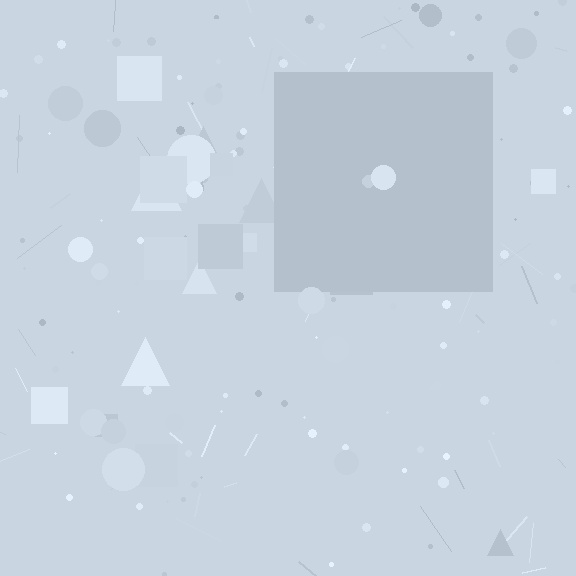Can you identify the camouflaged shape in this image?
The camouflaged shape is a square.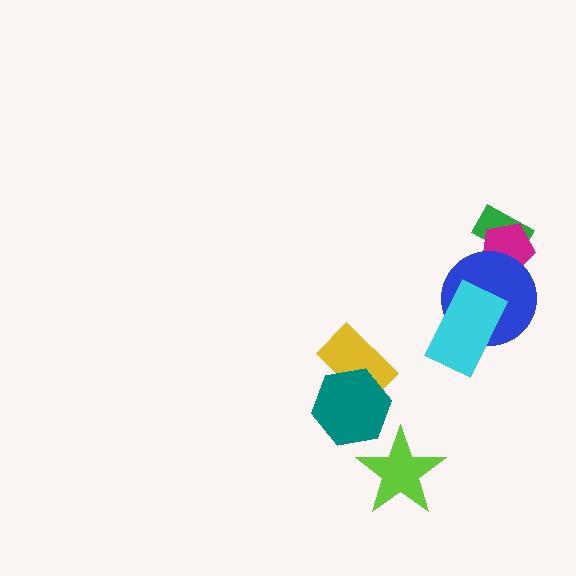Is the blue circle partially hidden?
Yes, it is partially covered by another shape.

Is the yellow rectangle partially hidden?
Yes, it is partially covered by another shape.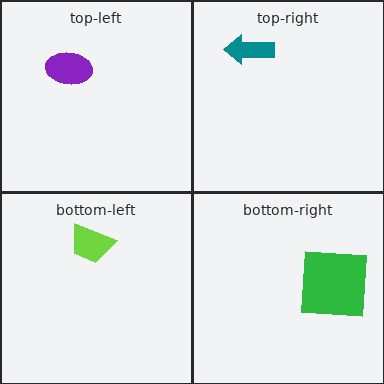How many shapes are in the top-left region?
1.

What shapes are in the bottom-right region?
The green square.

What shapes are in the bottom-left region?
The lime trapezoid.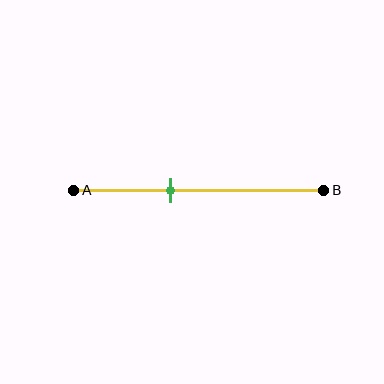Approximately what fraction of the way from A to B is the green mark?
The green mark is approximately 40% of the way from A to B.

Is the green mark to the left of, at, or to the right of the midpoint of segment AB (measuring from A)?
The green mark is to the left of the midpoint of segment AB.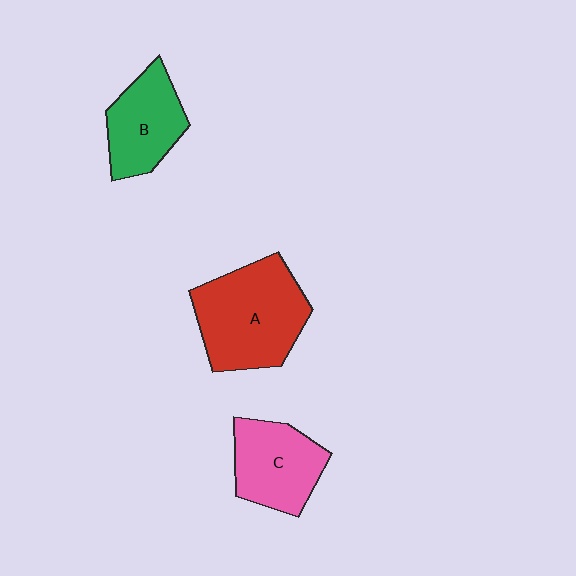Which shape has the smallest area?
Shape B (green).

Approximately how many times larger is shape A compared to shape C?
Approximately 1.4 times.